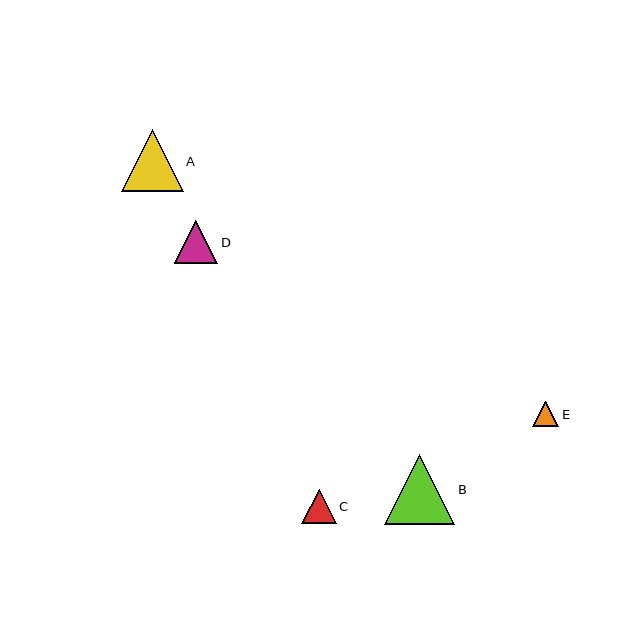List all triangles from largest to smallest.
From largest to smallest: B, A, D, C, E.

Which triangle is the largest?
Triangle B is the largest with a size of approximately 70 pixels.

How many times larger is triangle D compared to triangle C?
Triangle D is approximately 1.3 times the size of triangle C.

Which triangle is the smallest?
Triangle E is the smallest with a size of approximately 26 pixels.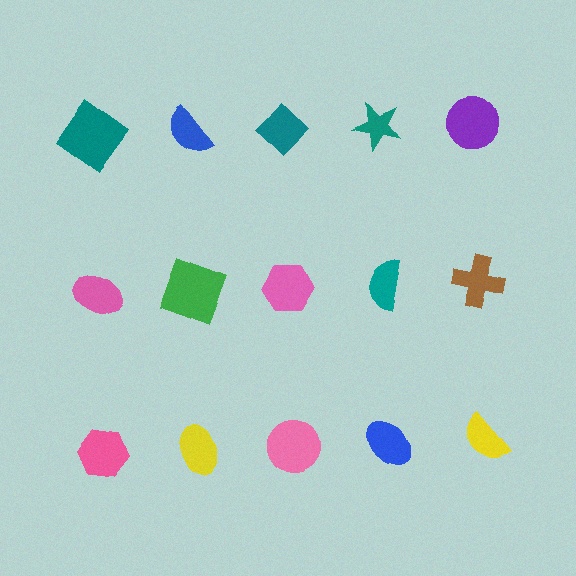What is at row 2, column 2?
A green square.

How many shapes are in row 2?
5 shapes.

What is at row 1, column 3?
A teal diamond.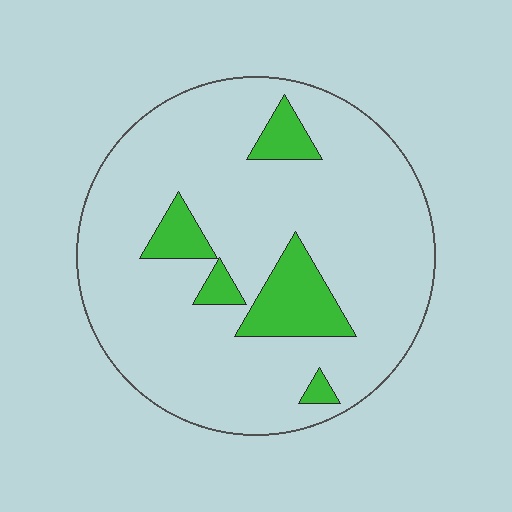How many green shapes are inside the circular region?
5.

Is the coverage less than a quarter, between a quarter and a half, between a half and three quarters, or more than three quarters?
Less than a quarter.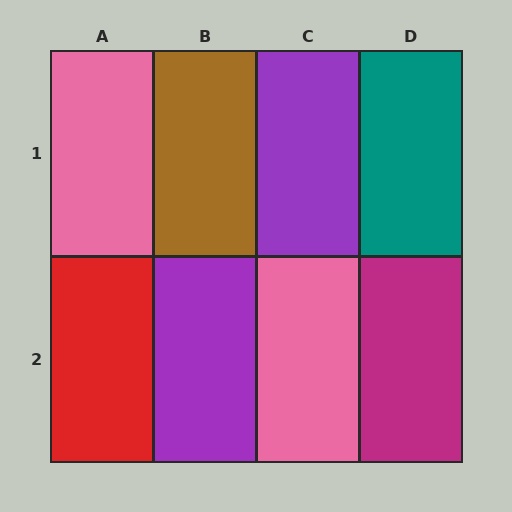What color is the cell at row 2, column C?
Pink.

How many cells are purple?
2 cells are purple.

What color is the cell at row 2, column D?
Magenta.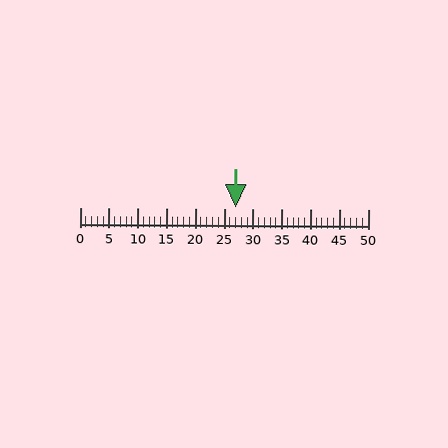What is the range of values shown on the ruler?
The ruler shows values from 0 to 50.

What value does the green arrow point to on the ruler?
The green arrow points to approximately 27.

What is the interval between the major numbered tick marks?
The major tick marks are spaced 5 units apart.